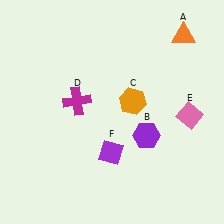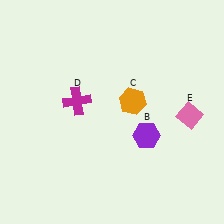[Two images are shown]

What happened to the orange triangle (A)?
The orange triangle (A) was removed in Image 2. It was in the top-right area of Image 1.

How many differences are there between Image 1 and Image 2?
There are 2 differences between the two images.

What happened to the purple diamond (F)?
The purple diamond (F) was removed in Image 2. It was in the bottom-left area of Image 1.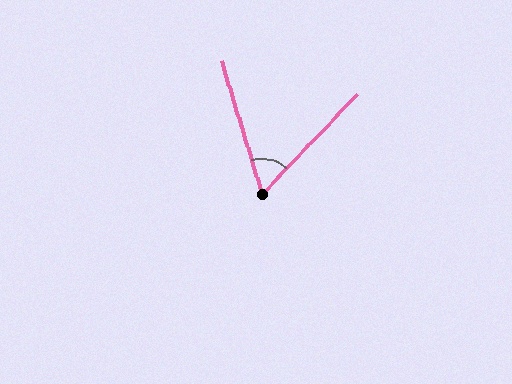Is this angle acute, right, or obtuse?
It is acute.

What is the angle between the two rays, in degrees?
Approximately 60 degrees.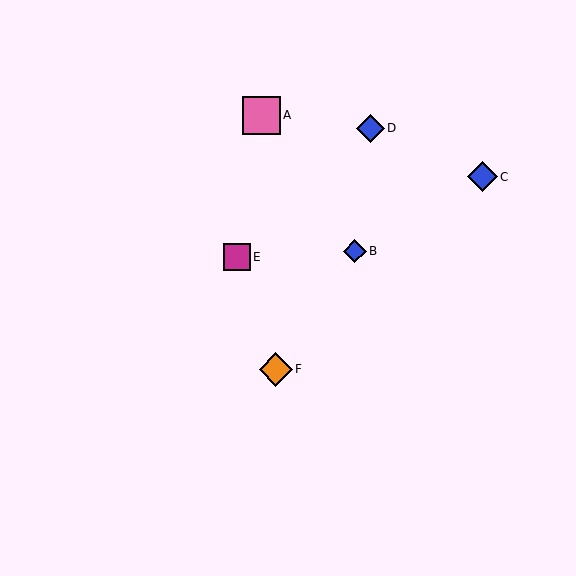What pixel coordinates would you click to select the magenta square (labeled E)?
Click at (237, 257) to select the magenta square E.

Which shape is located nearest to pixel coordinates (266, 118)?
The pink square (labeled A) at (261, 115) is nearest to that location.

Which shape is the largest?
The pink square (labeled A) is the largest.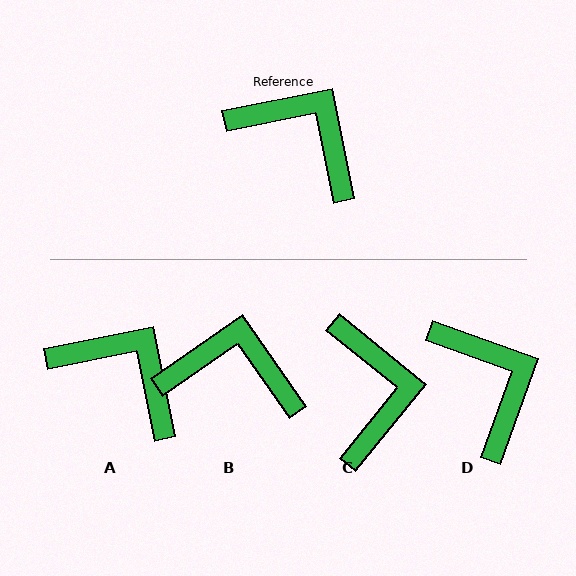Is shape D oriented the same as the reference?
No, it is off by about 31 degrees.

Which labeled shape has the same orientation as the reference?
A.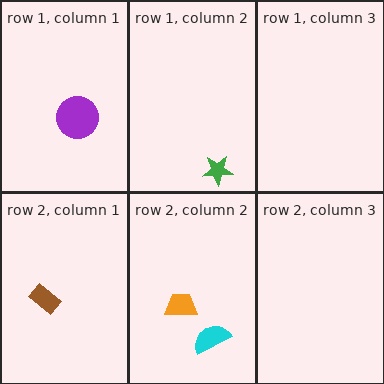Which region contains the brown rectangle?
The row 2, column 1 region.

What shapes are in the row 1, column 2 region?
The green star.